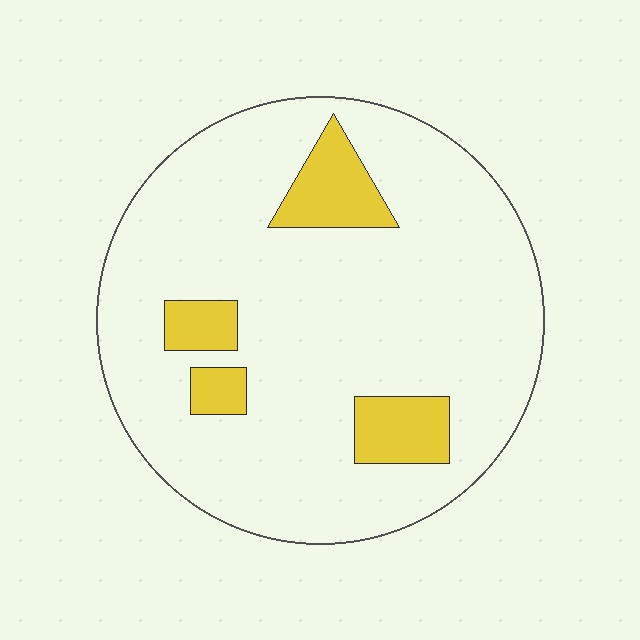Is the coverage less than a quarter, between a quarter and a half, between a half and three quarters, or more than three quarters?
Less than a quarter.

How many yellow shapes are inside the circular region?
4.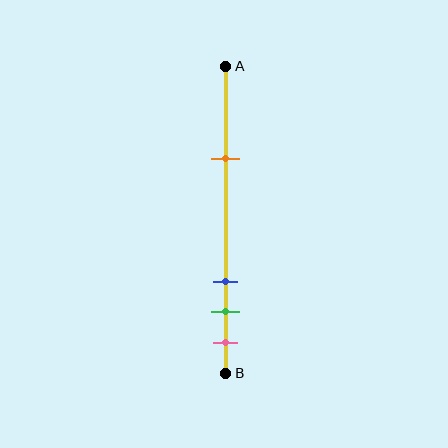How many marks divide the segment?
There are 4 marks dividing the segment.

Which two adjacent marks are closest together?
The green and pink marks are the closest adjacent pair.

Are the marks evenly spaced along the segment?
No, the marks are not evenly spaced.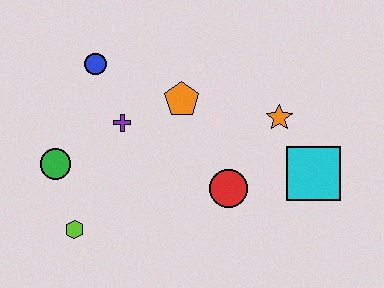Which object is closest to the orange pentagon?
The purple cross is closest to the orange pentagon.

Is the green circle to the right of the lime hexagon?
No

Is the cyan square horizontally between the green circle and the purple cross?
No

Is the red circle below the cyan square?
Yes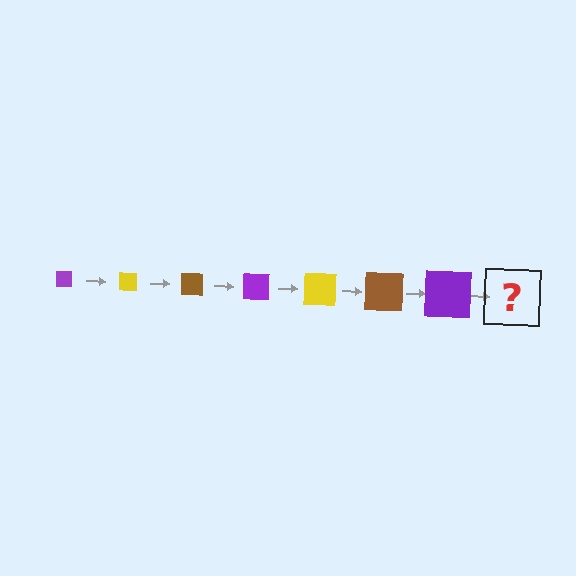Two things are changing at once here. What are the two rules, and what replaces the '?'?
The two rules are that the square grows larger each step and the color cycles through purple, yellow, and brown. The '?' should be a yellow square, larger than the previous one.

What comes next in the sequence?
The next element should be a yellow square, larger than the previous one.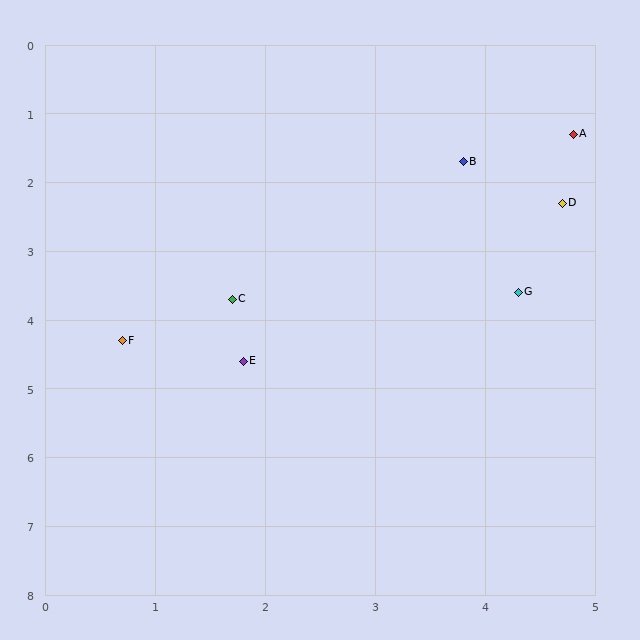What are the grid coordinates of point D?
Point D is at approximately (4.7, 2.3).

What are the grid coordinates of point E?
Point E is at approximately (1.8, 4.6).